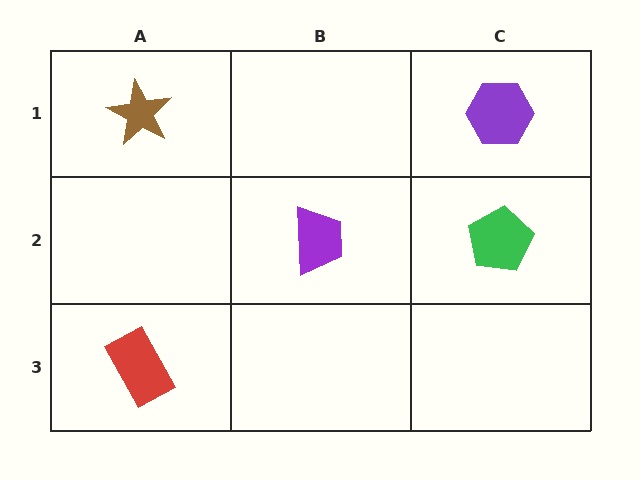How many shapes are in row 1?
2 shapes.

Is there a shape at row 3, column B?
No, that cell is empty.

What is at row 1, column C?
A purple hexagon.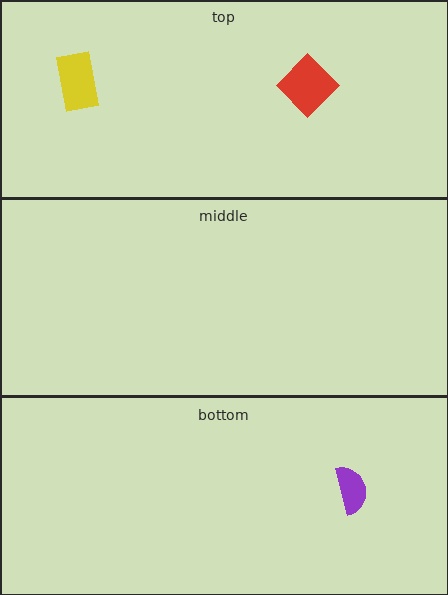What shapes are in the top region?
The red diamond, the yellow rectangle.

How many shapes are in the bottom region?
1.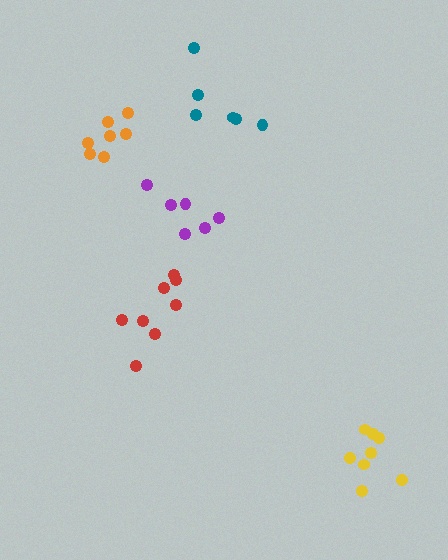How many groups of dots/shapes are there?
There are 5 groups.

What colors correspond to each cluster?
The clusters are colored: teal, purple, red, yellow, orange.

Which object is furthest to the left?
The orange cluster is leftmost.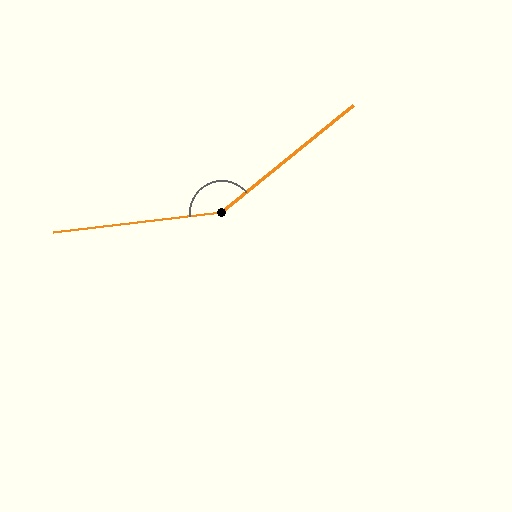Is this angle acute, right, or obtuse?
It is obtuse.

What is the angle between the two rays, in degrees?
Approximately 147 degrees.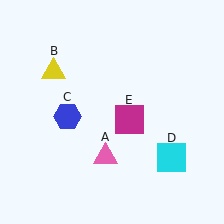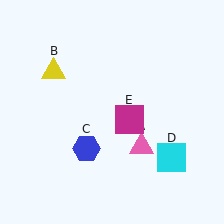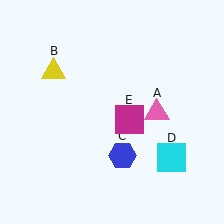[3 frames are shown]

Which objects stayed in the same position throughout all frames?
Yellow triangle (object B) and cyan square (object D) and magenta square (object E) remained stationary.